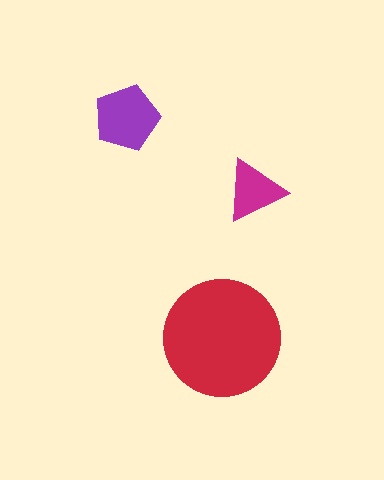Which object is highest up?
The purple pentagon is topmost.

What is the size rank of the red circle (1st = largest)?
1st.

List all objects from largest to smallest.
The red circle, the purple pentagon, the magenta triangle.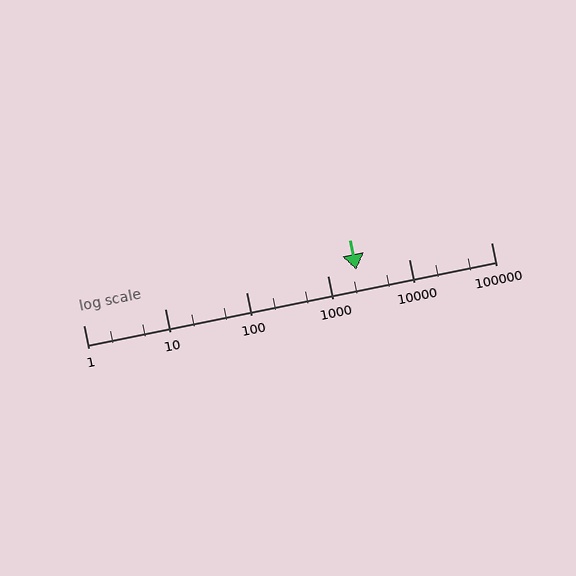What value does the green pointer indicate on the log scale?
The pointer indicates approximately 2200.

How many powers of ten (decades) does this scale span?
The scale spans 5 decades, from 1 to 100000.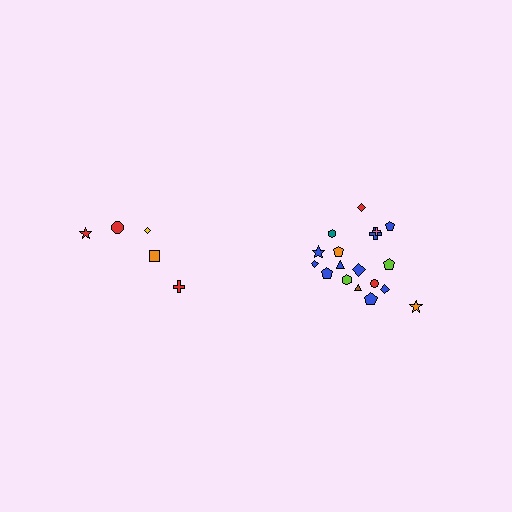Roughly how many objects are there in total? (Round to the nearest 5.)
Roughly 25 objects in total.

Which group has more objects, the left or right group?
The right group.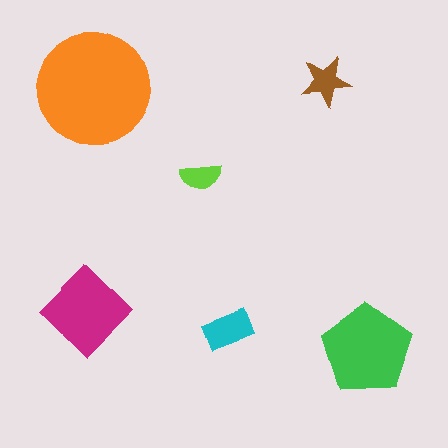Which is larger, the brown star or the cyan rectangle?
The cyan rectangle.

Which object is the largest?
The orange circle.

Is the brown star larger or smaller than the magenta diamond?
Smaller.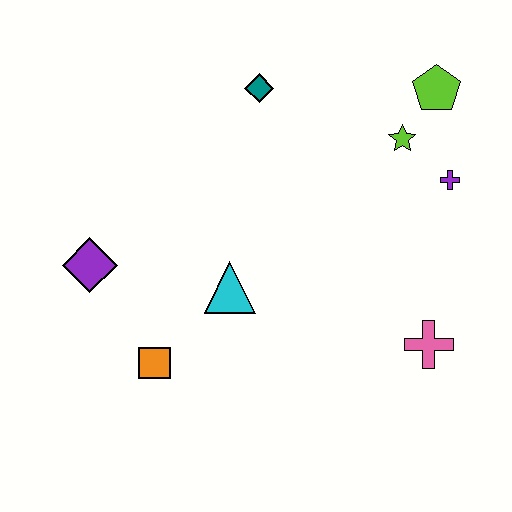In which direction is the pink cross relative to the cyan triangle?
The pink cross is to the right of the cyan triangle.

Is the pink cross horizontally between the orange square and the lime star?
No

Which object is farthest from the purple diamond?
The lime pentagon is farthest from the purple diamond.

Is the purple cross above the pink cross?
Yes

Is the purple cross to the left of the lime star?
No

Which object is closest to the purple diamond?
The orange square is closest to the purple diamond.